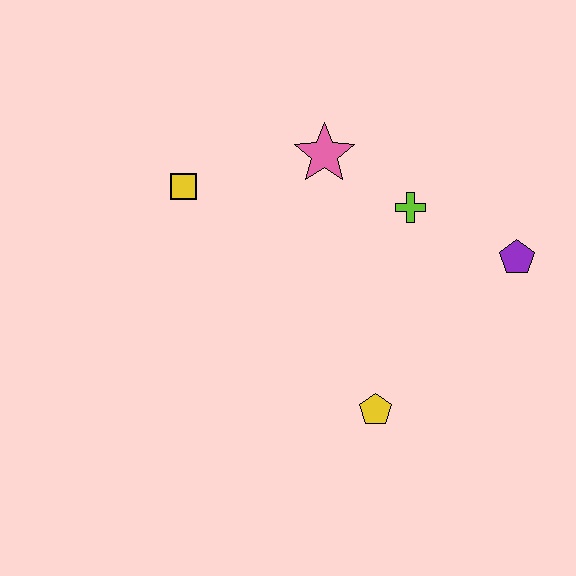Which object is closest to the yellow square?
The pink star is closest to the yellow square.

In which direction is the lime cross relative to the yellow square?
The lime cross is to the right of the yellow square.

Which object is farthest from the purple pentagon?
The yellow square is farthest from the purple pentagon.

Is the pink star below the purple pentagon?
No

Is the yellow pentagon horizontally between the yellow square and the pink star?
No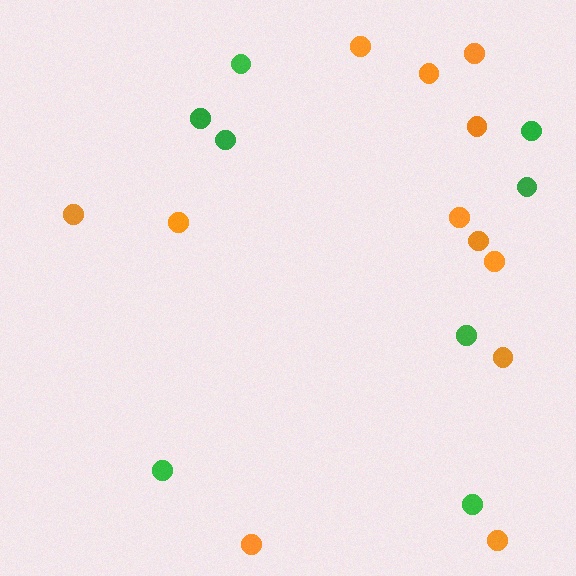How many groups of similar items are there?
There are 2 groups: one group of orange circles (12) and one group of green circles (8).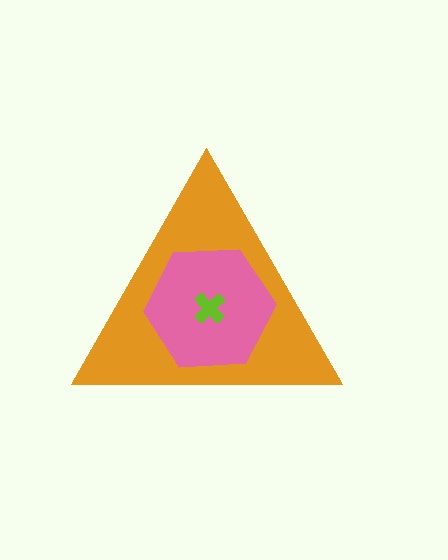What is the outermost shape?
The orange triangle.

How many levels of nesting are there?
3.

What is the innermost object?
The lime cross.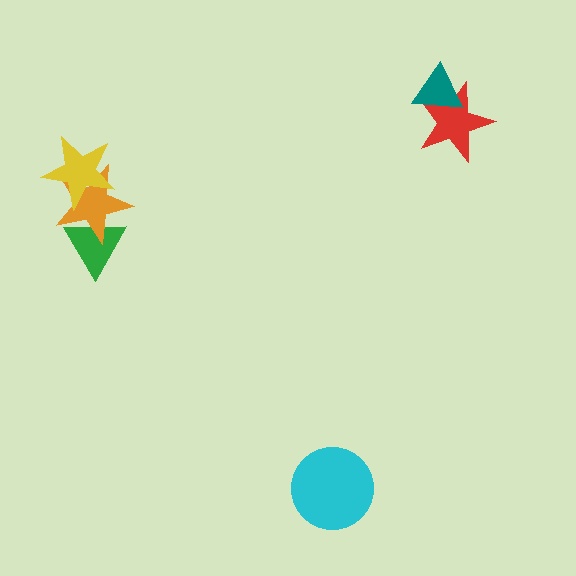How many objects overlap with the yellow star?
1 object overlaps with the yellow star.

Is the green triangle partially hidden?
Yes, it is partially covered by another shape.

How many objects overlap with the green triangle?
1 object overlaps with the green triangle.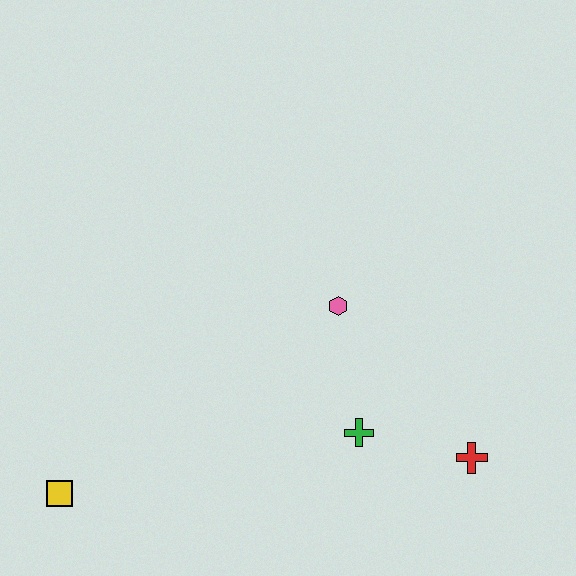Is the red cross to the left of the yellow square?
No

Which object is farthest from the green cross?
The yellow square is farthest from the green cross.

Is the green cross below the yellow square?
No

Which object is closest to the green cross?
The red cross is closest to the green cross.